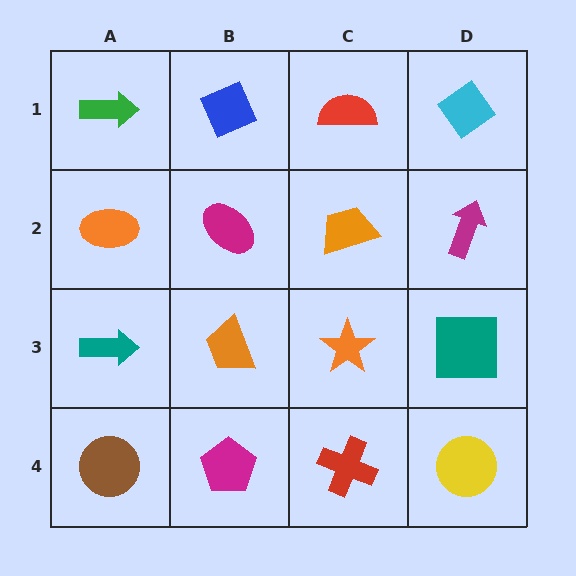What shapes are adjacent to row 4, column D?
A teal square (row 3, column D), a red cross (row 4, column C).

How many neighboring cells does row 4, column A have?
2.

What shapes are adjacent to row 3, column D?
A magenta arrow (row 2, column D), a yellow circle (row 4, column D), an orange star (row 3, column C).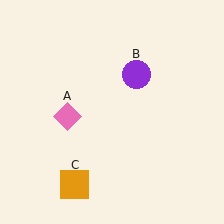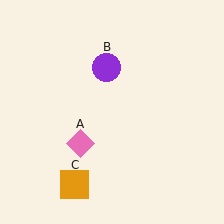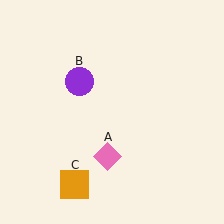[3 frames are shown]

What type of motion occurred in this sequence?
The pink diamond (object A), purple circle (object B) rotated counterclockwise around the center of the scene.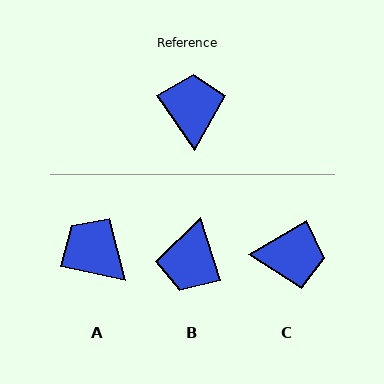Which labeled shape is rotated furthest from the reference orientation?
B, about 163 degrees away.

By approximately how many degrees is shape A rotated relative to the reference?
Approximately 44 degrees counter-clockwise.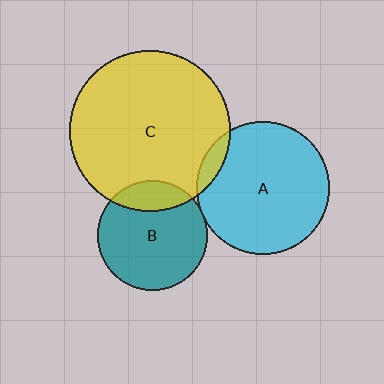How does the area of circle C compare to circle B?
Approximately 2.2 times.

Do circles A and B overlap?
Yes.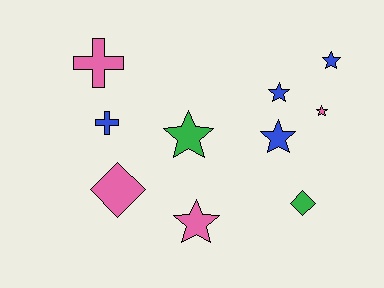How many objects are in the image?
There are 10 objects.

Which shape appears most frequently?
Star, with 6 objects.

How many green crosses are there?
There are no green crosses.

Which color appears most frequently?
Blue, with 4 objects.